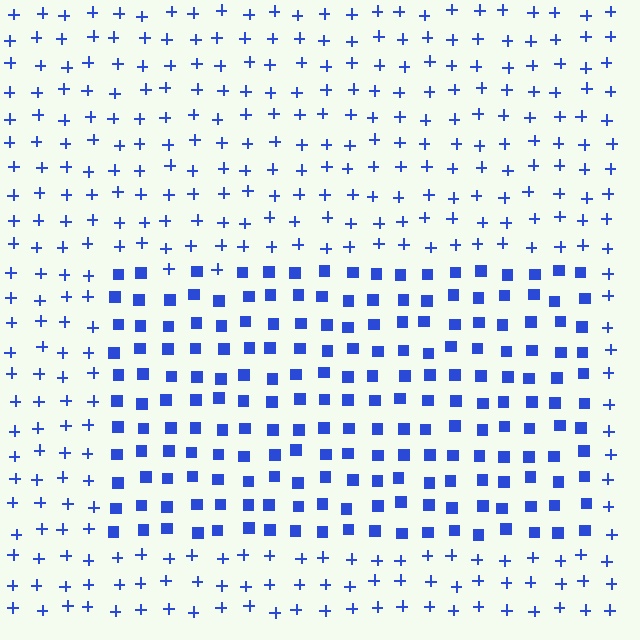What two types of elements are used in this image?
The image uses squares inside the rectangle region and plus signs outside it.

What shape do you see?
I see a rectangle.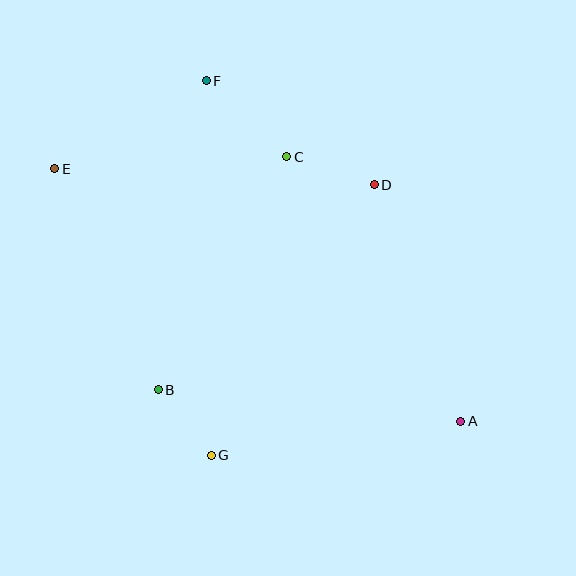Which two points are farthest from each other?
Points A and E are farthest from each other.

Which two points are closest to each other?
Points B and G are closest to each other.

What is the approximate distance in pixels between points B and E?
The distance between B and E is approximately 244 pixels.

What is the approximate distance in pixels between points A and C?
The distance between A and C is approximately 317 pixels.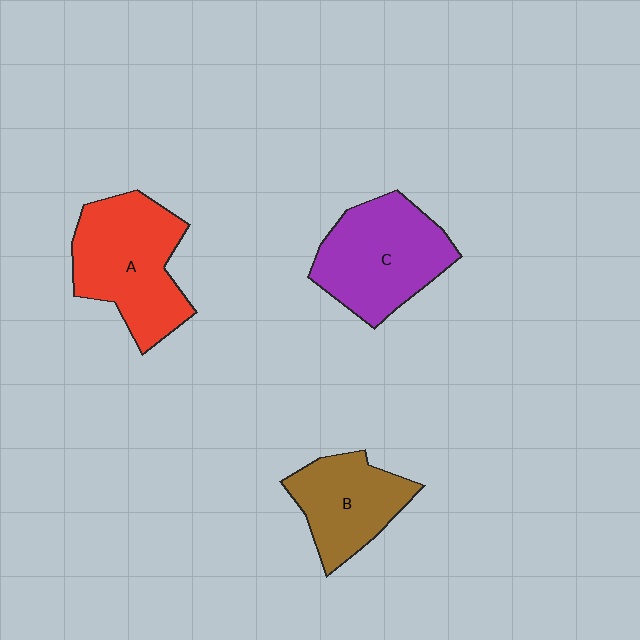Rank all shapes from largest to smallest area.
From largest to smallest: A (red), C (purple), B (brown).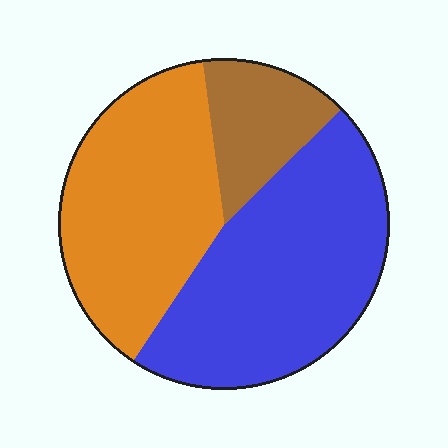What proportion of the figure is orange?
Orange takes up about three eighths (3/8) of the figure.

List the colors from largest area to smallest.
From largest to smallest: blue, orange, brown.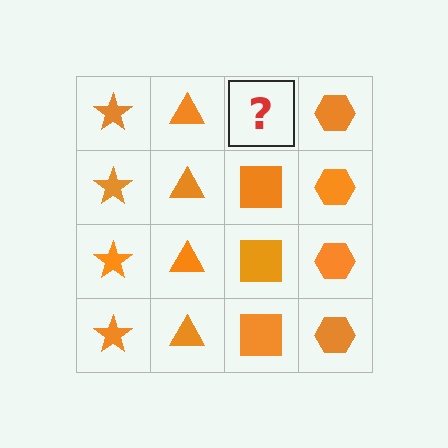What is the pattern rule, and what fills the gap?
The rule is that each column has a consistent shape. The gap should be filled with an orange square.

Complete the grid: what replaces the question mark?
The question mark should be replaced with an orange square.